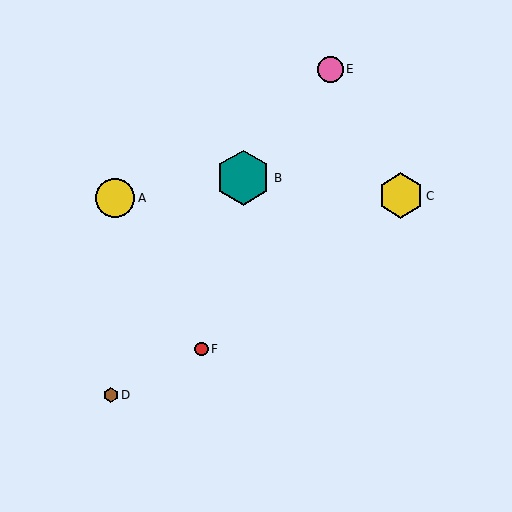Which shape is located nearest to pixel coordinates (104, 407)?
The brown hexagon (labeled D) at (111, 395) is nearest to that location.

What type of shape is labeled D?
Shape D is a brown hexagon.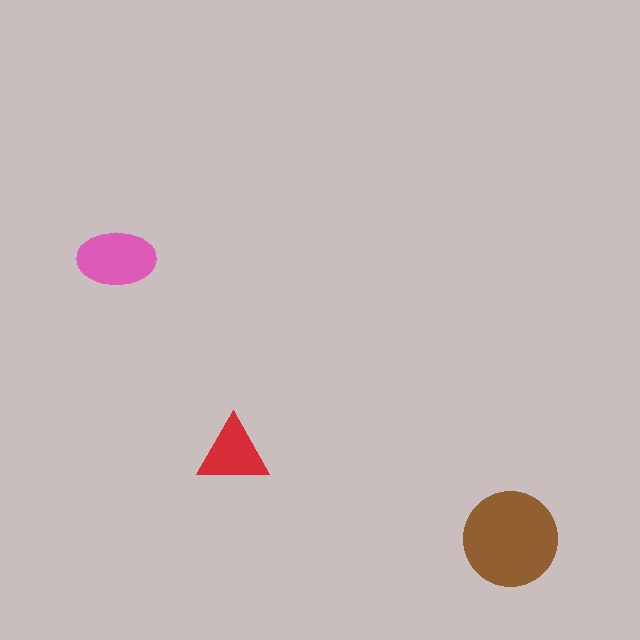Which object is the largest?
The brown circle.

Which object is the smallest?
The red triangle.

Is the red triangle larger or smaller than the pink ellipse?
Smaller.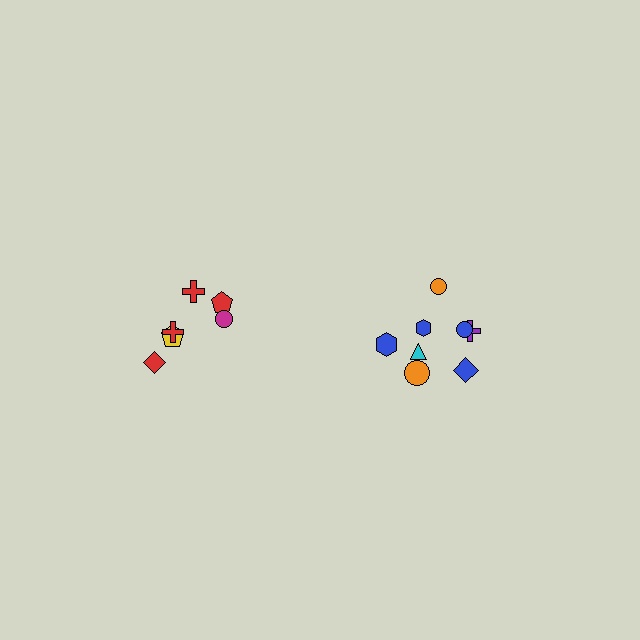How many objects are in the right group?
There are 8 objects.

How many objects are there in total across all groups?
There are 14 objects.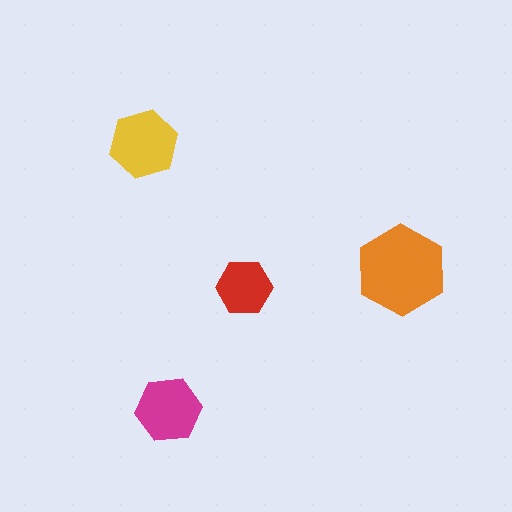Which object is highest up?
The yellow hexagon is topmost.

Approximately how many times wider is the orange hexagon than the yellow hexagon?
About 1.5 times wider.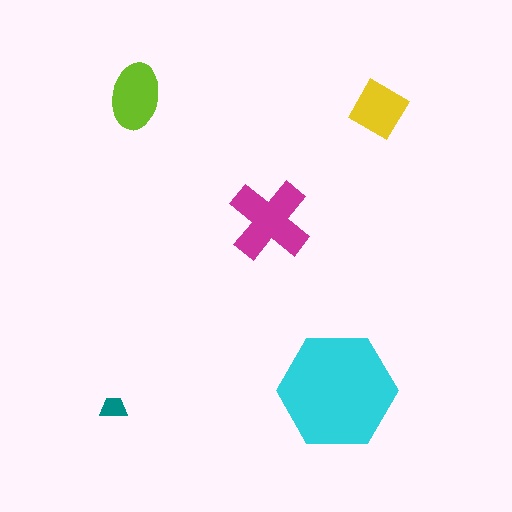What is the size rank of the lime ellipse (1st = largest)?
3rd.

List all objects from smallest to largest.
The teal trapezoid, the yellow diamond, the lime ellipse, the magenta cross, the cyan hexagon.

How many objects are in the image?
There are 5 objects in the image.